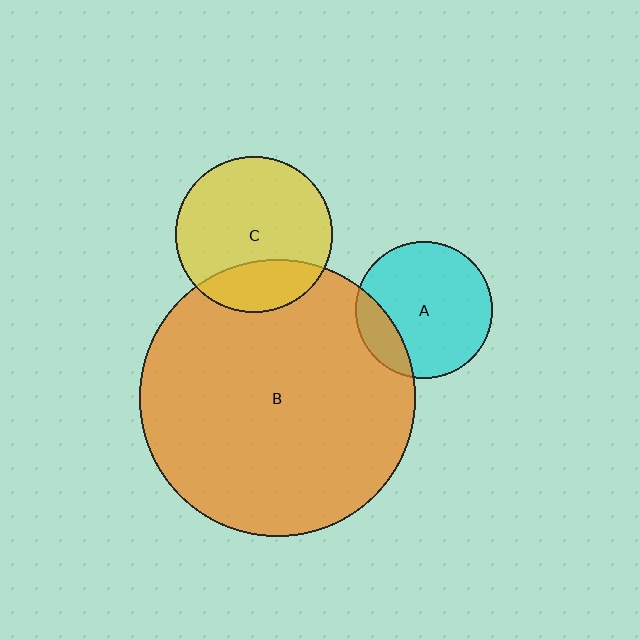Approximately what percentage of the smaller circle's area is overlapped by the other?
Approximately 25%.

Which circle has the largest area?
Circle B (orange).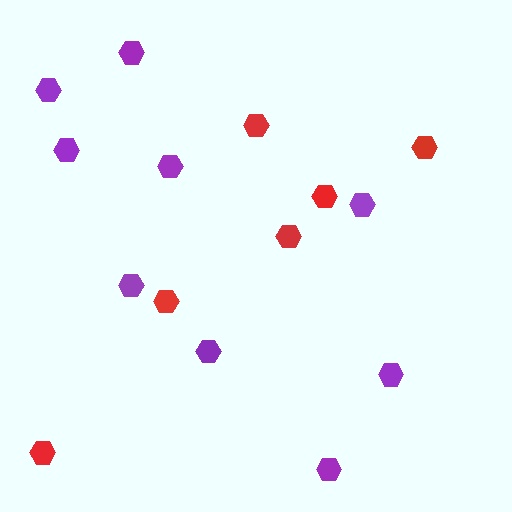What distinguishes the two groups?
There are 2 groups: one group of purple hexagons (9) and one group of red hexagons (6).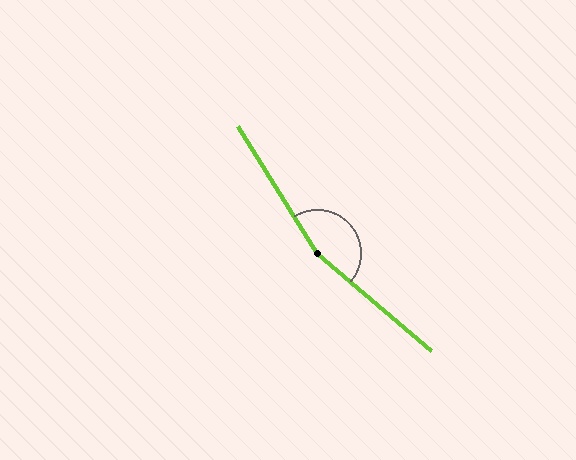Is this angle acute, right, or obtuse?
It is obtuse.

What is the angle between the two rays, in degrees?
Approximately 162 degrees.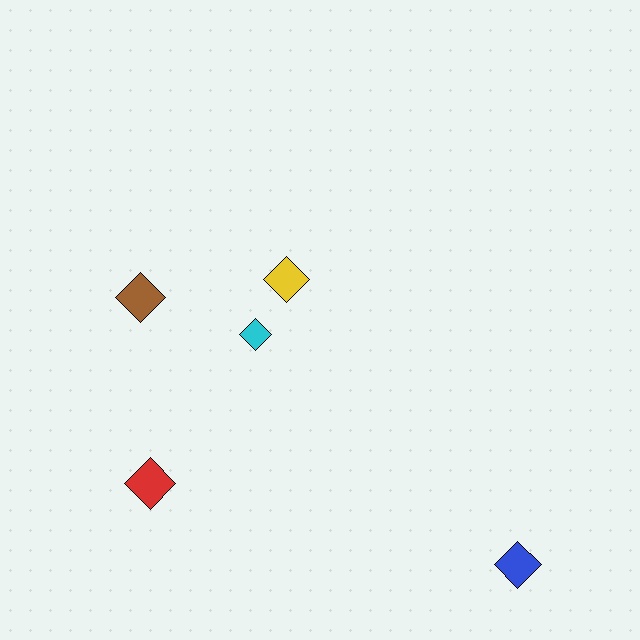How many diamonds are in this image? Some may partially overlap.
There are 5 diamonds.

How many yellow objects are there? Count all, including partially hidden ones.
There is 1 yellow object.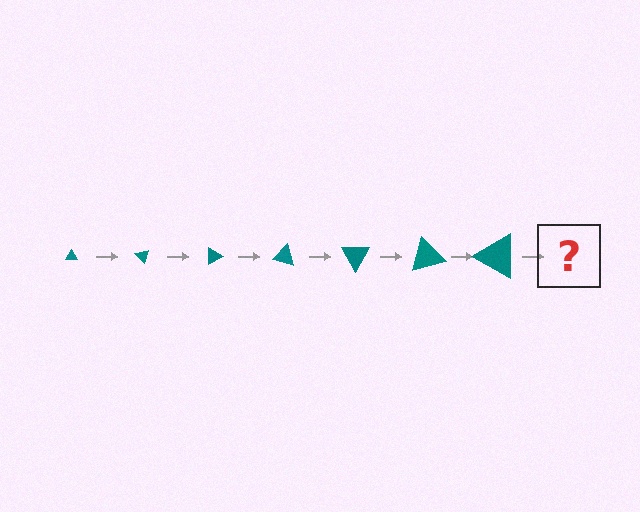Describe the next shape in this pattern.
It should be a triangle, larger than the previous one and rotated 315 degrees from the start.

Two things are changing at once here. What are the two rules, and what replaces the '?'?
The two rules are that the triangle grows larger each step and it rotates 45 degrees each step. The '?' should be a triangle, larger than the previous one and rotated 315 degrees from the start.